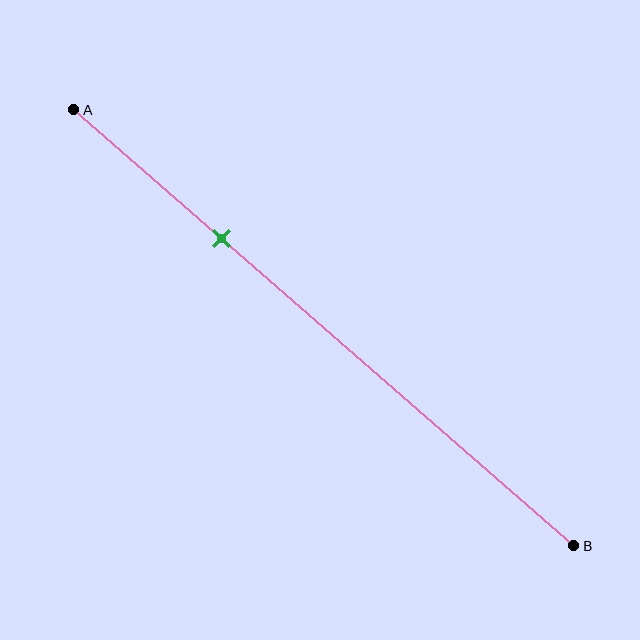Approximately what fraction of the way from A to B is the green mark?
The green mark is approximately 30% of the way from A to B.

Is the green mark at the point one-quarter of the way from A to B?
No, the mark is at about 30% from A, not at the 25% one-quarter point.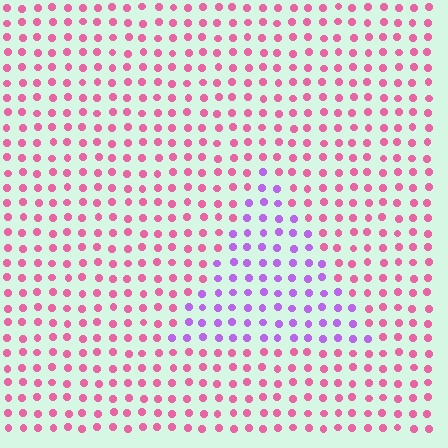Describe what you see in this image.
The image is filled with small pink elements in a uniform arrangement. A triangle-shaped region is visible where the elements are tinted to a slightly different hue, forming a subtle color boundary.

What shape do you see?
I see a triangle.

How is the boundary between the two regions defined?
The boundary is defined purely by a slight shift in hue (about 53 degrees). Spacing, size, and orientation are identical on both sides.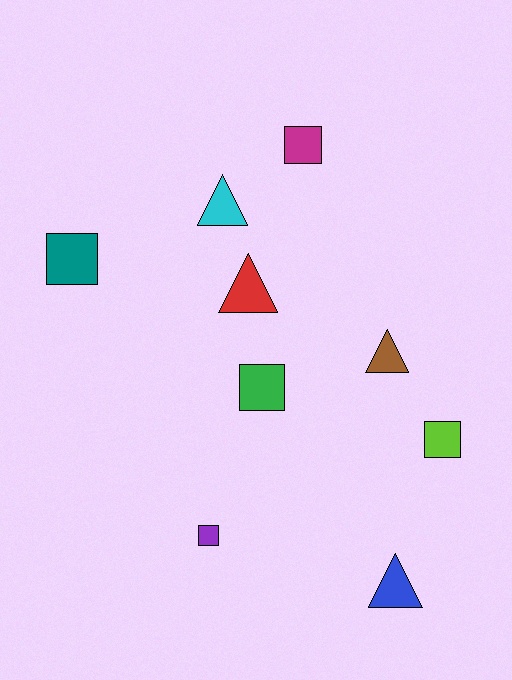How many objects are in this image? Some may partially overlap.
There are 9 objects.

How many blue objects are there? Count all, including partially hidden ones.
There is 1 blue object.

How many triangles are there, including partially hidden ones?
There are 4 triangles.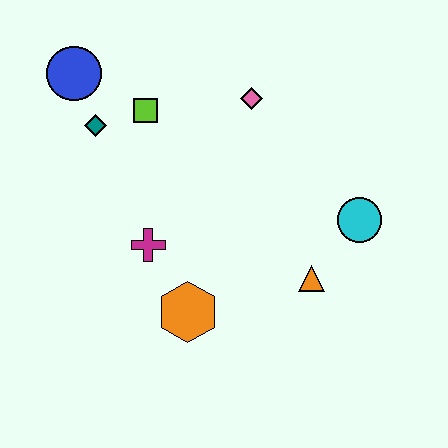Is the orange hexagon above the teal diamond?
No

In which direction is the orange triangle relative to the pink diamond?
The orange triangle is below the pink diamond.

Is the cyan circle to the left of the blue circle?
No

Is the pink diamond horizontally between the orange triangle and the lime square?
Yes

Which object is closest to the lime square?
The teal diamond is closest to the lime square.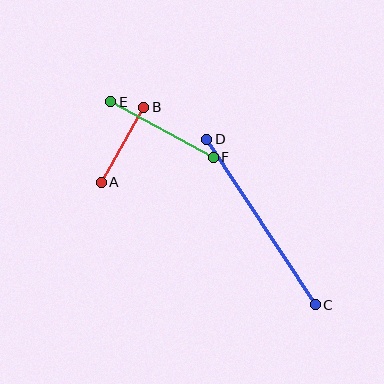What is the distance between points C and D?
The distance is approximately 198 pixels.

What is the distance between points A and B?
The distance is approximately 86 pixels.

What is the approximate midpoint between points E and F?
The midpoint is at approximately (162, 129) pixels.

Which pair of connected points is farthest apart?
Points C and D are farthest apart.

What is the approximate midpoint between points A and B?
The midpoint is at approximately (123, 145) pixels.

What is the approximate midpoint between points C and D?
The midpoint is at approximately (261, 222) pixels.